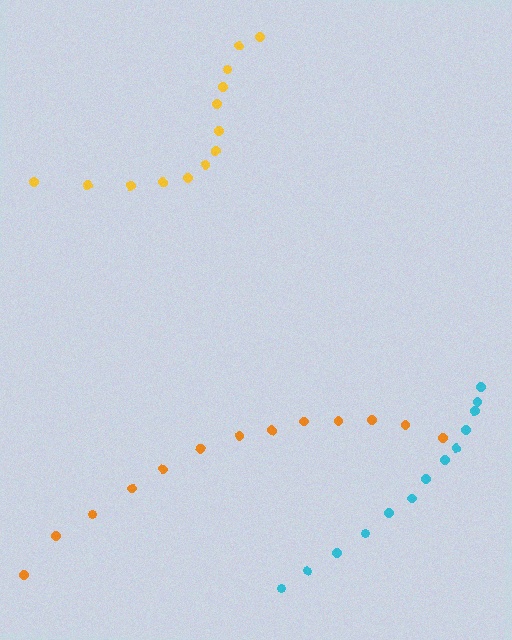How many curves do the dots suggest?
There are 3 distinct paths.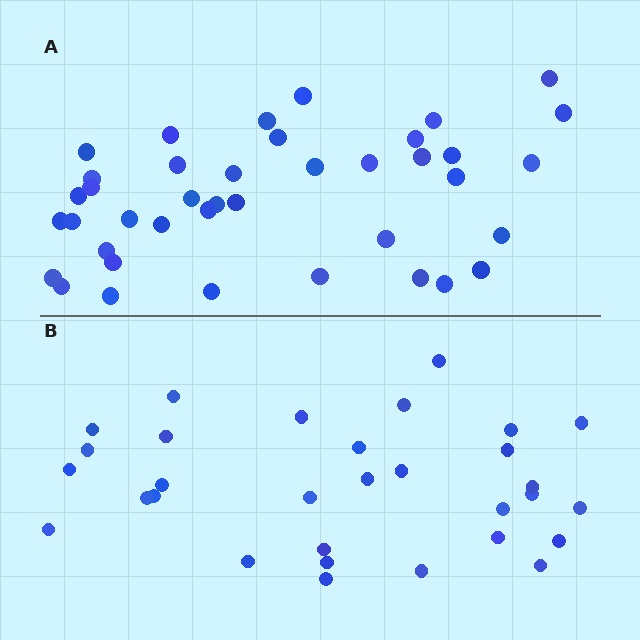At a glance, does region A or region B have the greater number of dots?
Region A (the top region) has more dots.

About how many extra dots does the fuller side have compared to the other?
Region A has roughly 8 or so more dots than region B.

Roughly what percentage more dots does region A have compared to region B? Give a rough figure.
About 30% more.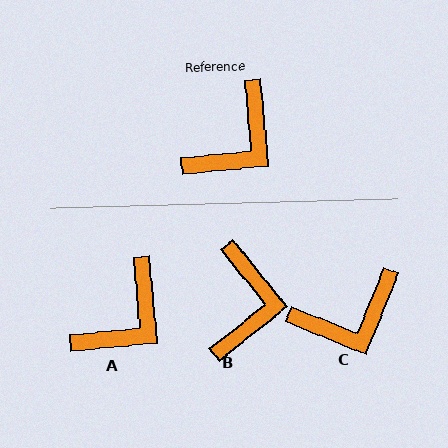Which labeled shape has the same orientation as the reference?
A.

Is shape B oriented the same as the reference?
No, it is off by about 33 degrees.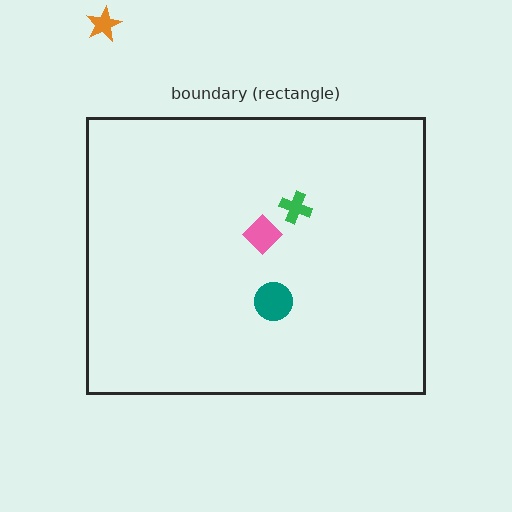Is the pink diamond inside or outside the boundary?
Inside.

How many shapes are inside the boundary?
3 inside, 1 outside.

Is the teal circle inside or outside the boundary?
Inside.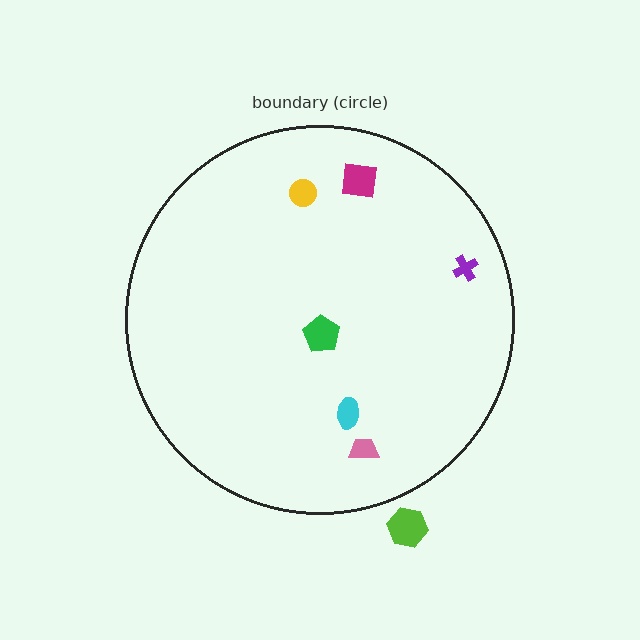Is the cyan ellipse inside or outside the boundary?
Inside.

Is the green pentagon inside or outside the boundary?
Inside.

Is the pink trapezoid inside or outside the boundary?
Inside.